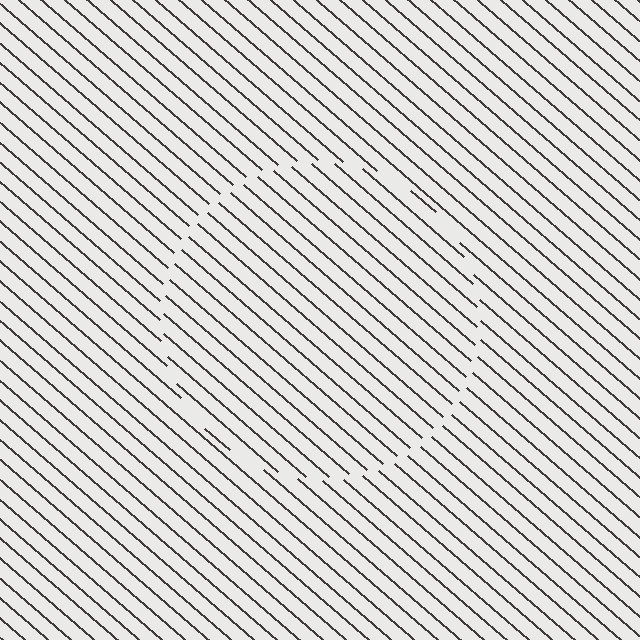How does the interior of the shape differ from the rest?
The interior of the shape contains the same grating, shifted by half a period — the contour is defined by the phase discontinuity where line-ends from the inner and outer gratings abut.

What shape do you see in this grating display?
An illusory circle. The interior of the shape contains the same grating, shifted by half a period — the contour is defined by the phase discontinuity where line-ends from the inner and outer gratings abut.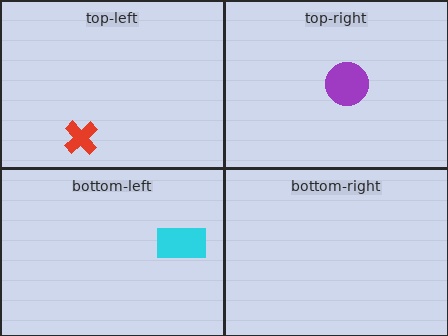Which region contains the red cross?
The top-left region.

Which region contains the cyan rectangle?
The bottom-left region.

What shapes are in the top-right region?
The purple circle.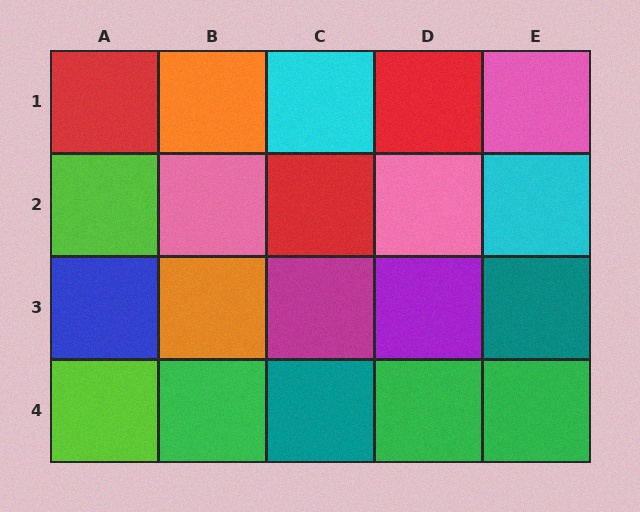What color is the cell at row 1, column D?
Red.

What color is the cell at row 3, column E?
Teal.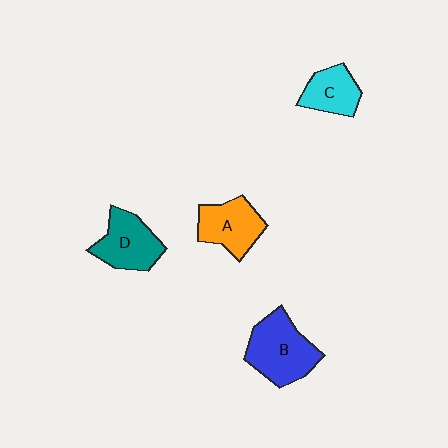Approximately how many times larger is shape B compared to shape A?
Approximately 1.3 times.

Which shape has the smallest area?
Shape C (cyan).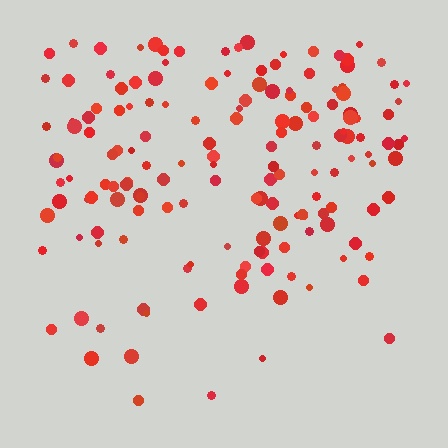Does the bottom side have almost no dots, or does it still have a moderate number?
Still a moderate number, just noticeably fewer than the top.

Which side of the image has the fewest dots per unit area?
The bottom.